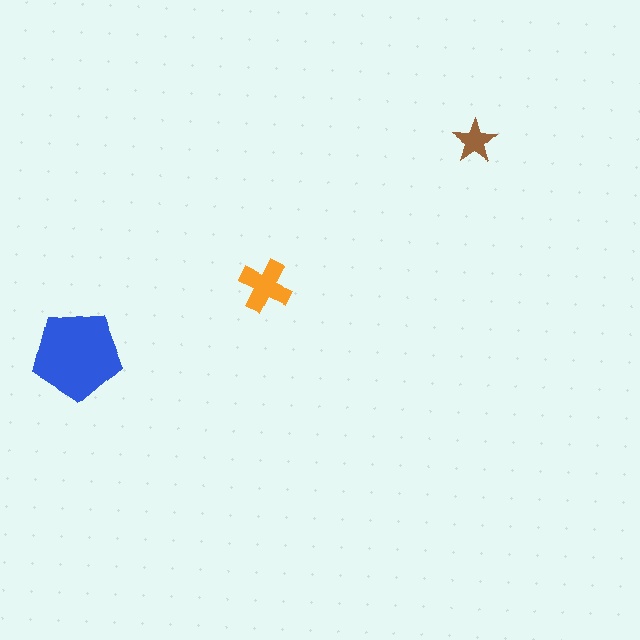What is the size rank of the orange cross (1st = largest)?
2nd.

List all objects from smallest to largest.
The brown star, the orange cross, the blue pentagon.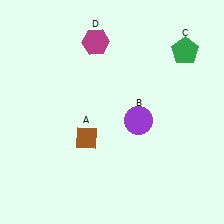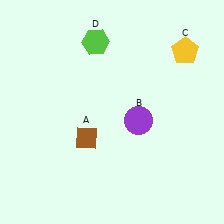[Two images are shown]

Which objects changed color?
C changed from green to yellow. D changed from magenta to lime.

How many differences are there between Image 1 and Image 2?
There are 2 differences between the two images.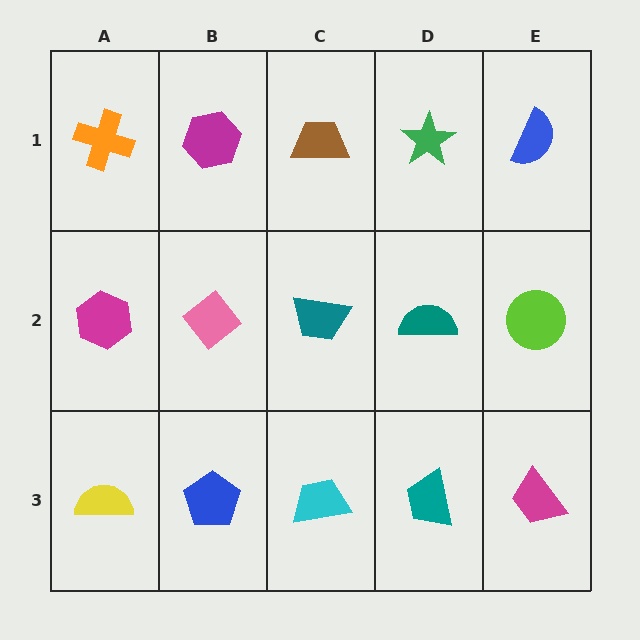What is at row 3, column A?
A yellow semicircle.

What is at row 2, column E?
A lime circle.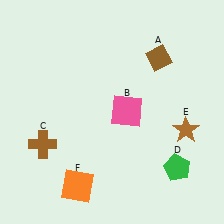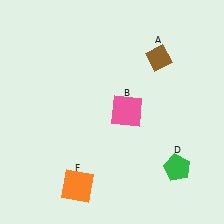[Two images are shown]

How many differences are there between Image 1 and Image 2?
There are 2 differences between the two images.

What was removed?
The brown star (E), the brown cross (C) were removed in Image 2.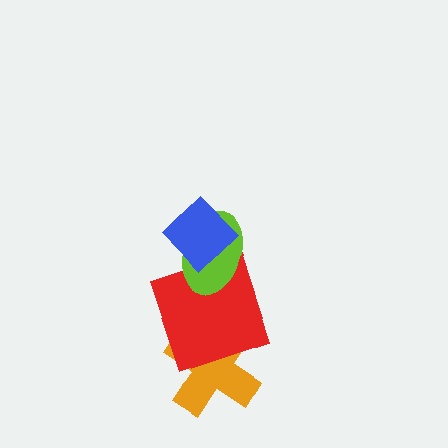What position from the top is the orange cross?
The orange cross is 4th from the top.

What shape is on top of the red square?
The lime ellipse is on top of the red square.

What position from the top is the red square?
The red square is 3rd from the top.